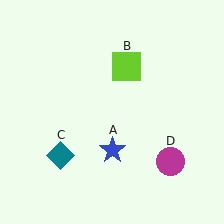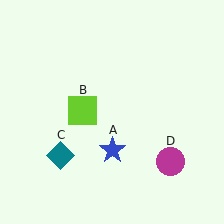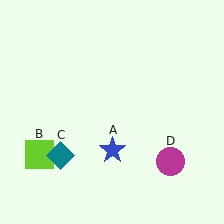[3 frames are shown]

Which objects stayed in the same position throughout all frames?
Blue star (object A) and teal diamond (object C) and magenta circle (object D) remained stationary.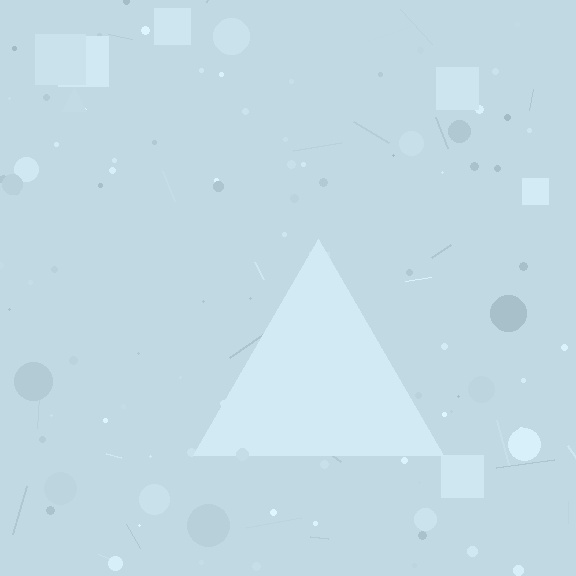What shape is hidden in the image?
A triangle is hidden in the image.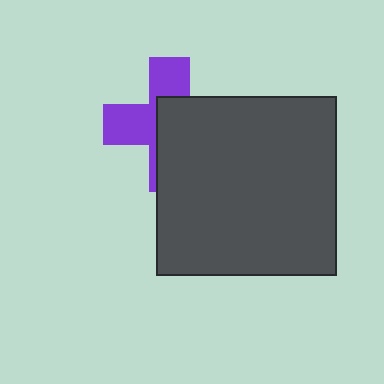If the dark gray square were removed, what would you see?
You would see the complete purple cross.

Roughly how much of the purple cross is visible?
A small part of it is visible (roughly 43%).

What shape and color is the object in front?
The object in front is a dark gray square.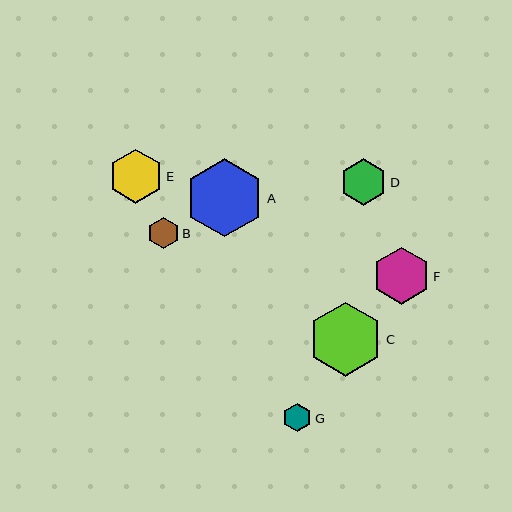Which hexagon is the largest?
Hexagon A is the largest with a size of approximately 78 pixels.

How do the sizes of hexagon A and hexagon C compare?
Hexagon A and hexagon C are approximately the same size.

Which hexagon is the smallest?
Hexagon G is the smallest with a size of approximately 29 pixels.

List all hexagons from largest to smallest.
From largest to smallest: A, C, F, E, D, B, G.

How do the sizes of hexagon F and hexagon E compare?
Hexagon F and hexagon E are approximately the same size.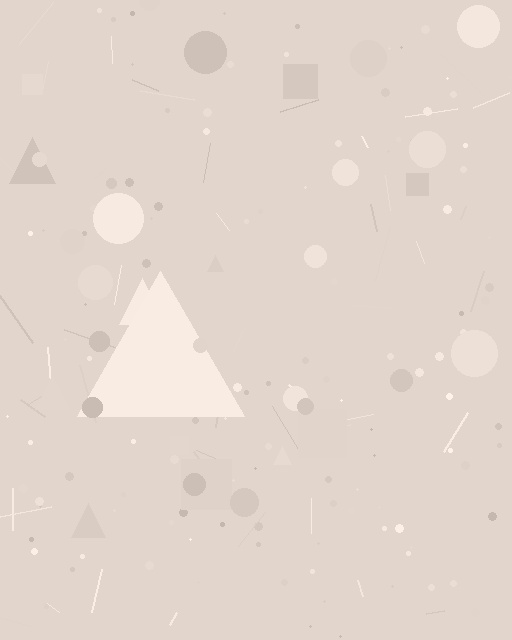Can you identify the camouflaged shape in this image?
The camouflaged shape is a triangle.